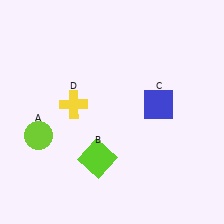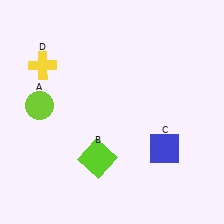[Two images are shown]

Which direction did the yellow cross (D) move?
The yellow cross (D) moved up.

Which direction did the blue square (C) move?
The blue square (C) moved down.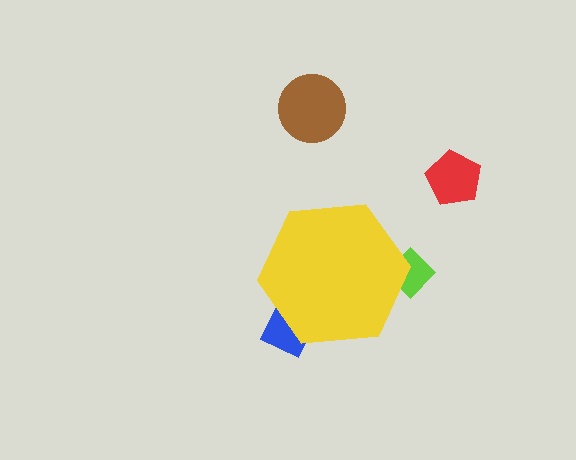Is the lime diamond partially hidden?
Yes, the lime diamond is partially hidden behind the yellow hexagon.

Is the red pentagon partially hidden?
No, the red pentagon is fully visible.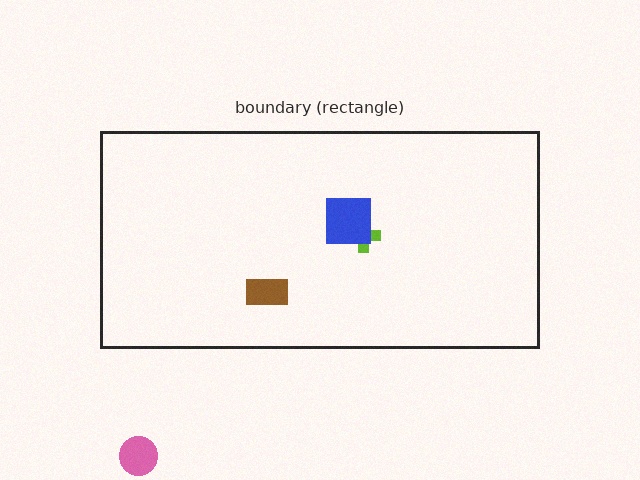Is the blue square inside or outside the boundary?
Inside.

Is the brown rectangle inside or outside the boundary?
Inside.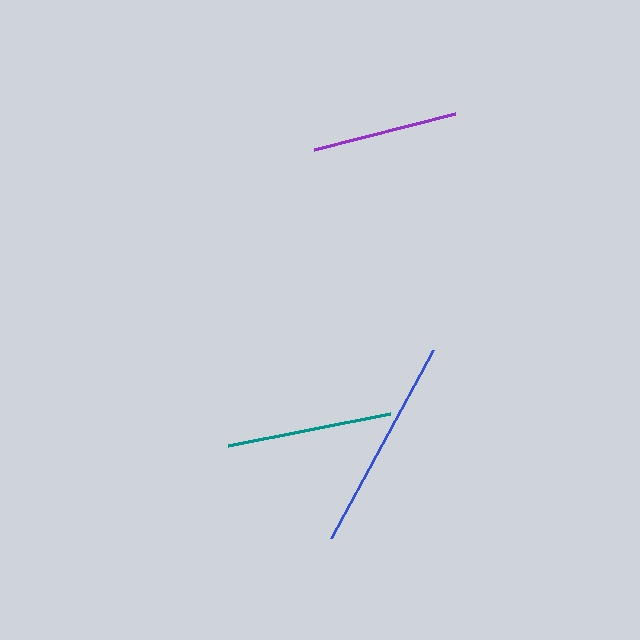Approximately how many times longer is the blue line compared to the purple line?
The blue line is approximately 1.5 times the length of the purple line.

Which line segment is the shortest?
The purple line is the shortest at approximately 146 pixels.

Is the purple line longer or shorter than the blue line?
The blue line is longer than the purple line.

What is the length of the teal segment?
The teal segment is approximately 166 pixels long.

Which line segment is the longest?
The blue line is the longest at approximately 214 pixels.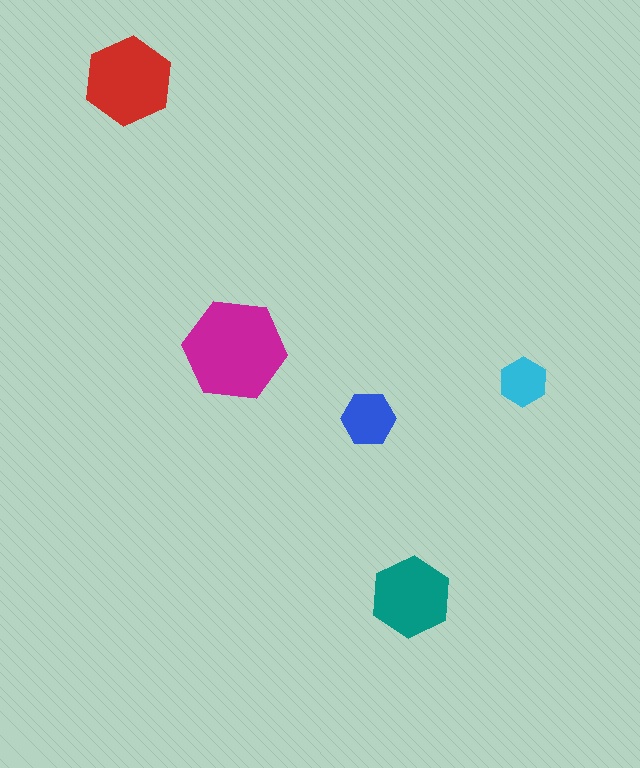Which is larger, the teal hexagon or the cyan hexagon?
The teal one.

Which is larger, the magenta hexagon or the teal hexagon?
The magenta one.